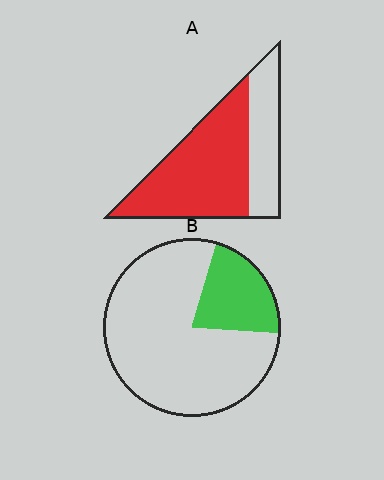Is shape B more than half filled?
No.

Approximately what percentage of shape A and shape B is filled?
A is approximately 65% and B is approximately 20%.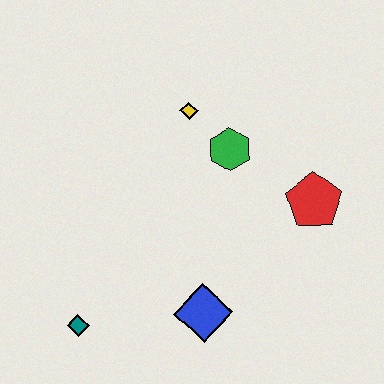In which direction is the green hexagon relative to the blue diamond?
The green hexagon is above the blue diamond.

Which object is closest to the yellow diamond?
The green hexagon is closest to the yellow diamond.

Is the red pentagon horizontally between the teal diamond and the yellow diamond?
No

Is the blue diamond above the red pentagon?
No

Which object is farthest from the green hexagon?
The teal diamond is farthest from the green hexagon.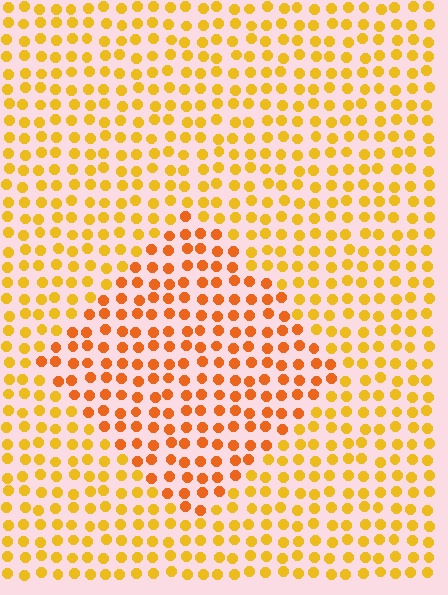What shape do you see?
I see a diamond.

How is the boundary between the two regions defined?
The boundary is defined purely by a slight shift in hue (about 25 degrees). Spacing, size, and orientation are identical on both sides.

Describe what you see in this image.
The image is filled with small yellow elements in a uniform arrangement. A diamond-shaped region is visible where the elements are tinted to a slightly different hue, forming a subtle color boundary.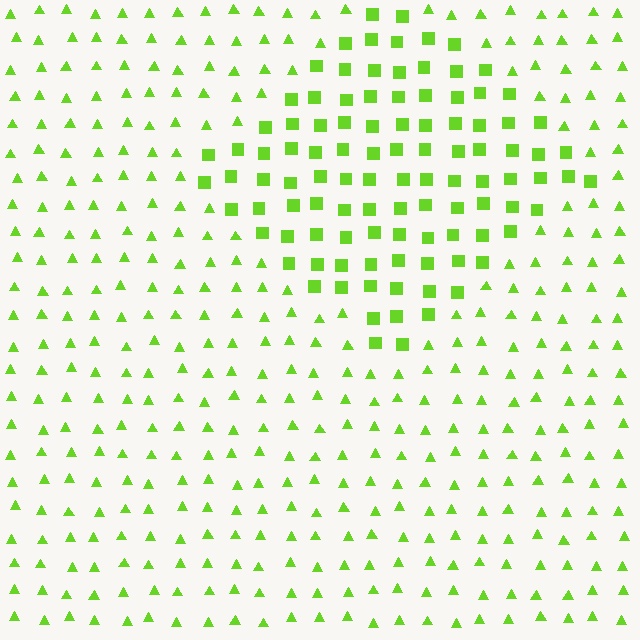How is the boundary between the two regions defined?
The boundary is defined by a change in element shape: squares inside vs. triangles outside. All elements share the same color and spacing.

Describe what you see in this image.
The image is filled with small lime elements arranged in a uniform grid. A diamond-shaped region contains squares, while the surrounding area contains triangles. The boundary is defined purely by the change in element shape.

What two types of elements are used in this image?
The image uses squares inside the diamond region and triangles outside it.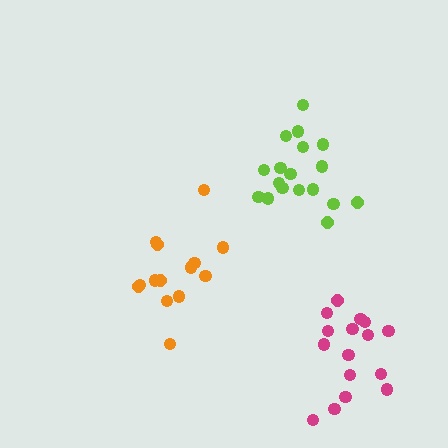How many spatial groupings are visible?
There are 3 spatial groupings.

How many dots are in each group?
Group 1: 16 dots, Group 2: 14 dots, Group 3: 18 dots (48 total).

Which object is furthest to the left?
The orange cluster is leftmost.